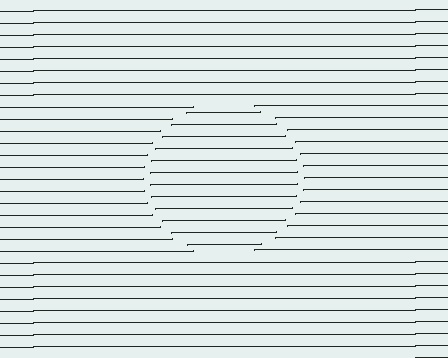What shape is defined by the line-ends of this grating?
An illusory circle. The interior of the shape contains the same grating, shifted by half a period — the contour is defined by the phase discontinuity where line-ends from the inner and outer gratings abut.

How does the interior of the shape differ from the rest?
The interior of the shape contains the same grating, shifted by half a period — the contour is defined by the phase discontinuity where line-ends from the inner and outer gratings abut.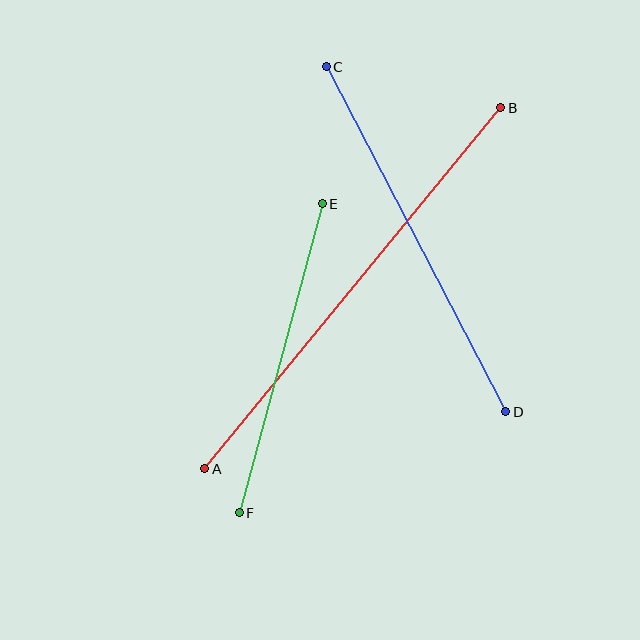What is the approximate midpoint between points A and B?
The midpoint is at approximately (353, 288) pixels.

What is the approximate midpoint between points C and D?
The midpoint is at approximately (416, 239) pixels.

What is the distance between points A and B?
The distance is approximately 467 pixels.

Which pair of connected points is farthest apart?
Points A and B are farthest apart.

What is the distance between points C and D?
The distance is approximately 389 pixels.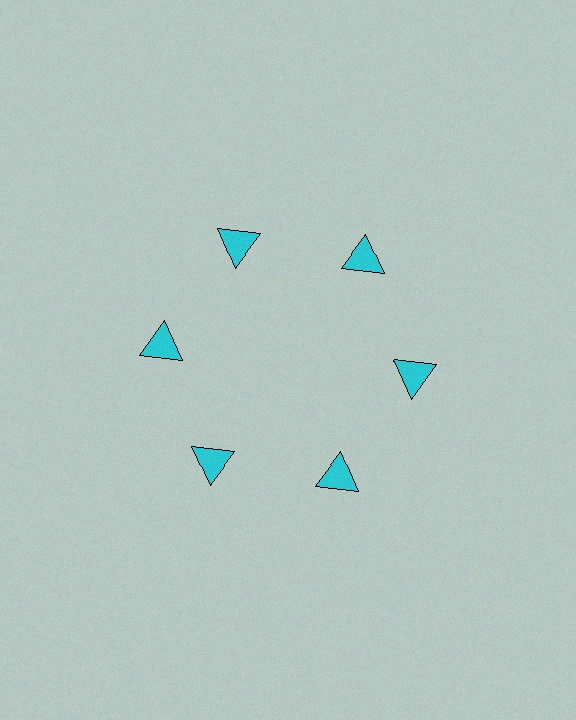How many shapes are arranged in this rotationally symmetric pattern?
There are 6 shapes, arranged in 6 groups of 1.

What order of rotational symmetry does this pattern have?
This pattern has 6-fold rotational symmetry.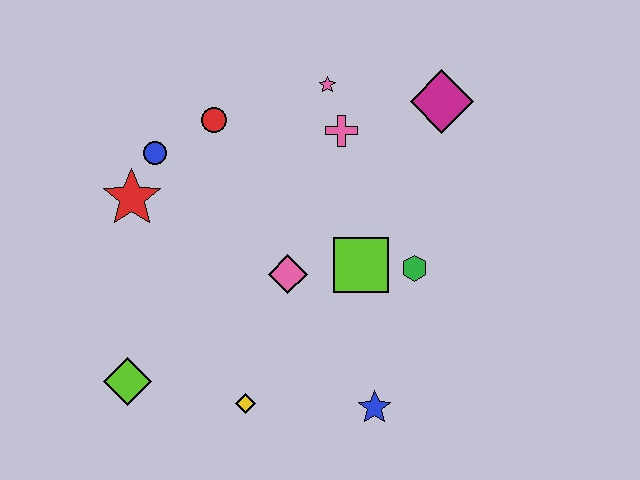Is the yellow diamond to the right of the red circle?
Yes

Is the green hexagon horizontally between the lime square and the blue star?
No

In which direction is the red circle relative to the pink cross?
The red circle is to the left of the pink cross.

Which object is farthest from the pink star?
The lime diamond is farthest from the pink star.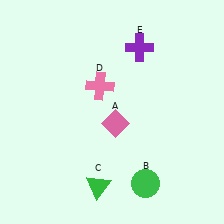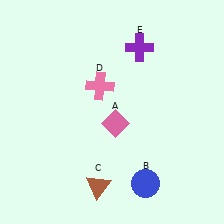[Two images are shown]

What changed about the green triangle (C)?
In Image 1, C is green. In Image 2, it changed to brown.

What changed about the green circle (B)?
In Image 1, B is green. In Image 2, it changed to blue.